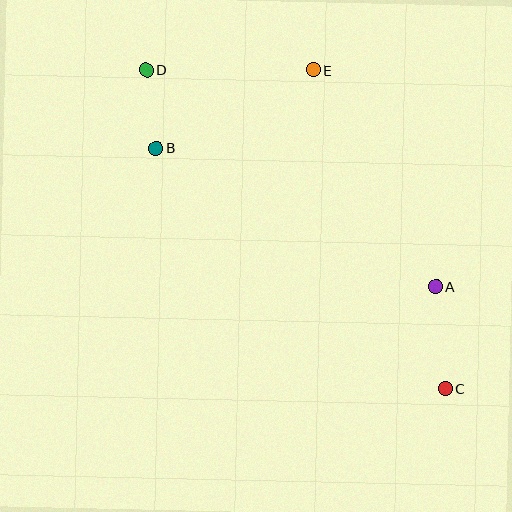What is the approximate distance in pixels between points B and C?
The distance between B and C is approximately 376 pixels.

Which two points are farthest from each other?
Points C and D are farthest from each other.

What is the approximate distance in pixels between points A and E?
The distance between A and E is approximately 249 pixels.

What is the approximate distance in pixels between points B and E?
The distance between B and E is approximately 176 pixels.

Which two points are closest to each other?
Points B and D are closest to each other.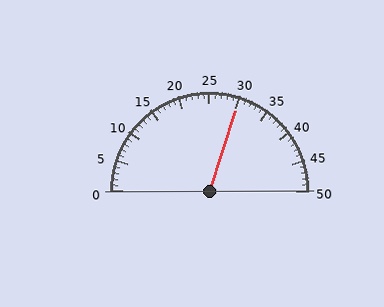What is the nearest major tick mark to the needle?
The nearest major tick mark is 30.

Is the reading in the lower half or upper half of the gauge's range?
The reading is in the upper half of the range (0 to 50).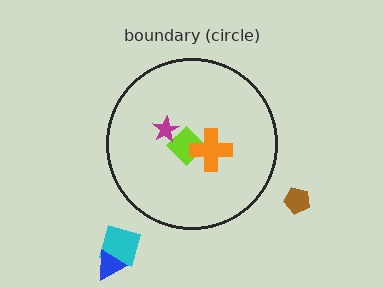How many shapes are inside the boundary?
3 inside, 3 outside.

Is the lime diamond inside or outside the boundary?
Inside.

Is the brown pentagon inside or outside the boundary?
Outside.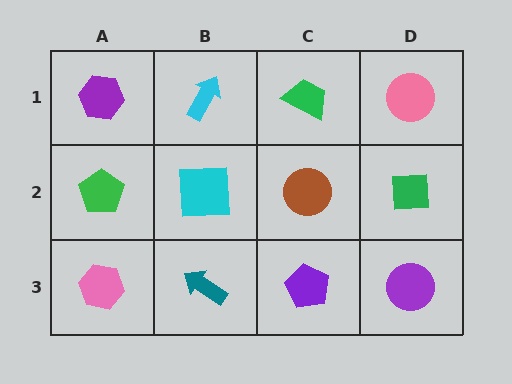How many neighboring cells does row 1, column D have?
2.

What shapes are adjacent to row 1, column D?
A green square (row 2, column D), a green trapezoid (row 1, column C).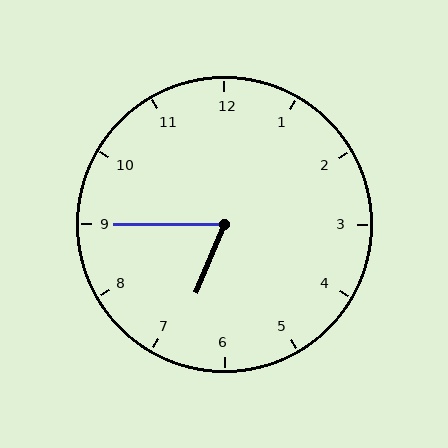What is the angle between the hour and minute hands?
Approximately 68 degrees.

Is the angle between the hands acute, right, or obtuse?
It is acute.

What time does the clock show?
6:45.